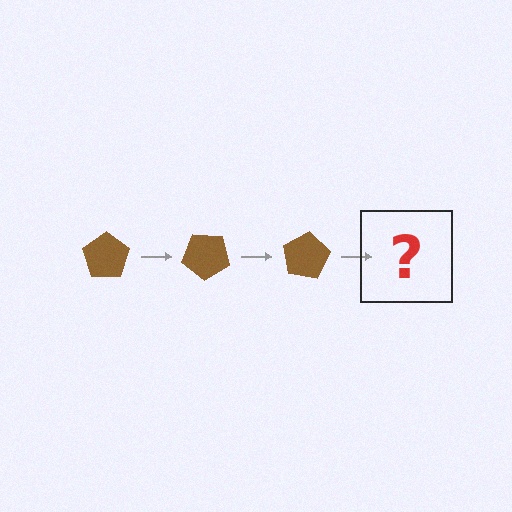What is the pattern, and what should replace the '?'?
The pattern is that the pentagon rotates 40 degrees each step. The '?' should be a brown pentagon rotated 120 degrees.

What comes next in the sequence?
The next element should be a brown pentagon rotated 120 degrees.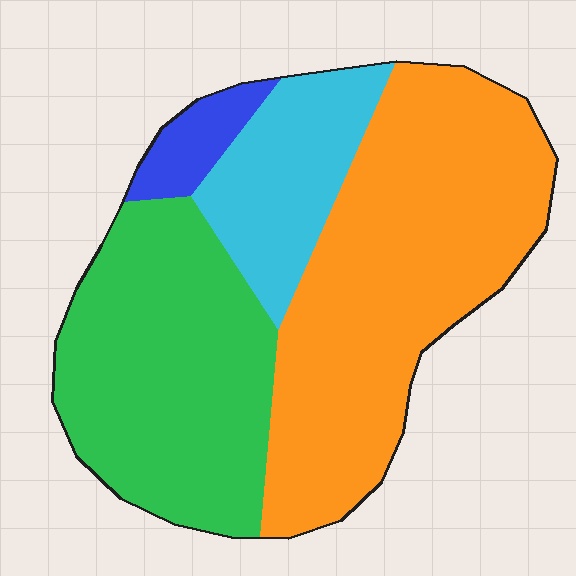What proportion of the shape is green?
Green takes up between a third and a half of the shape.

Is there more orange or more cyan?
Orange.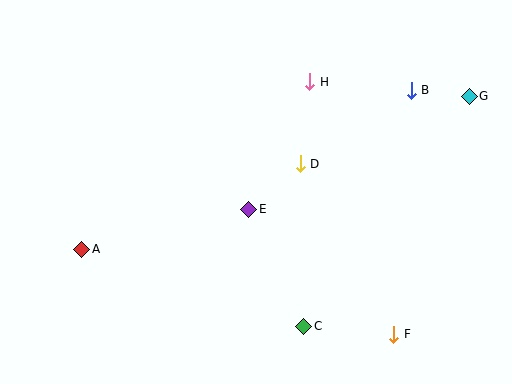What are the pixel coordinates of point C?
Point C is at (304, 326).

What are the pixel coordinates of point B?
Point B is at (411, 90).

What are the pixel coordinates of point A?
Point A is at (81, 249).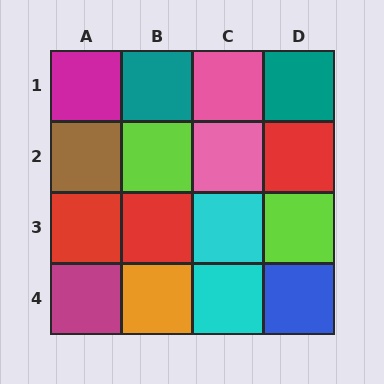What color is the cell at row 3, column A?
Red.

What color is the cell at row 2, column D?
Red.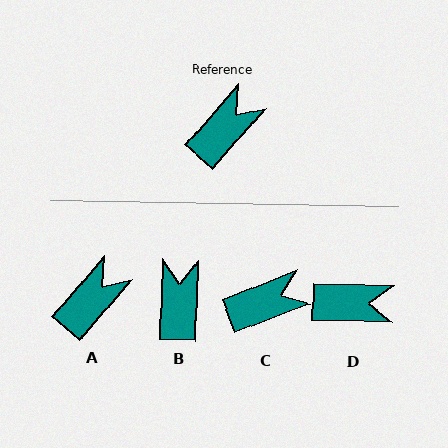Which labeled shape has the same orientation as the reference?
A.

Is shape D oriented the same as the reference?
No, it is off by about 51 degrees.